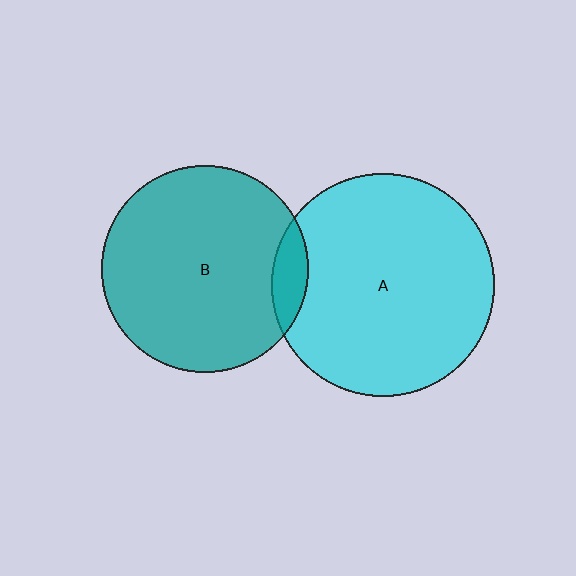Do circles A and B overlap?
Yes.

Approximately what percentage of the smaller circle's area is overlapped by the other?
Approximately 10%.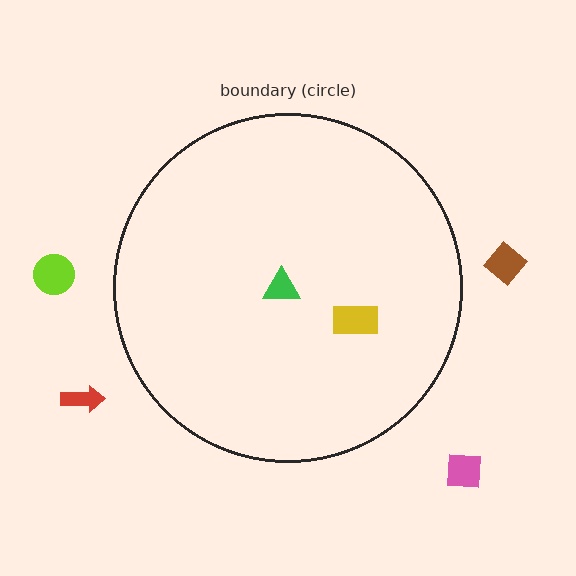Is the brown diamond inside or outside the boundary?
Outside.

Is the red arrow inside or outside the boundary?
Outside.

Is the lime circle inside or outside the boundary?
Outside.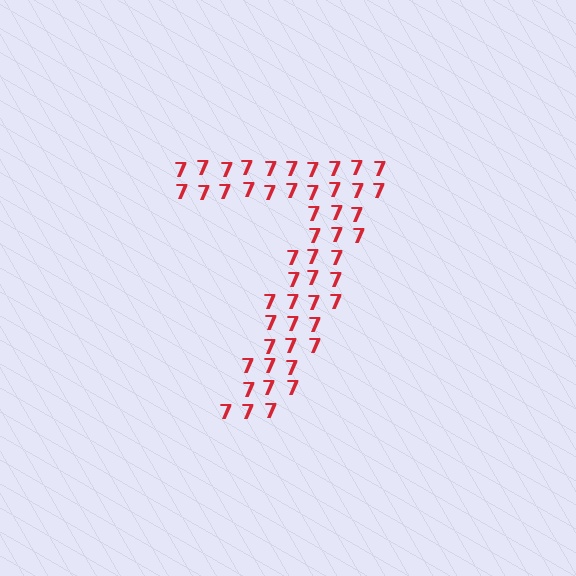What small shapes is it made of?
It is made of small digit 7's.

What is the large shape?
The large shape is the digit 7.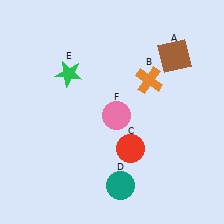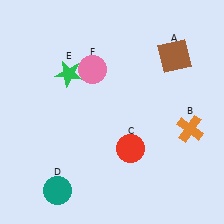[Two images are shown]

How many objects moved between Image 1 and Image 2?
3 objects moved between the two images.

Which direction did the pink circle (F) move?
The pink circle (F) moved up.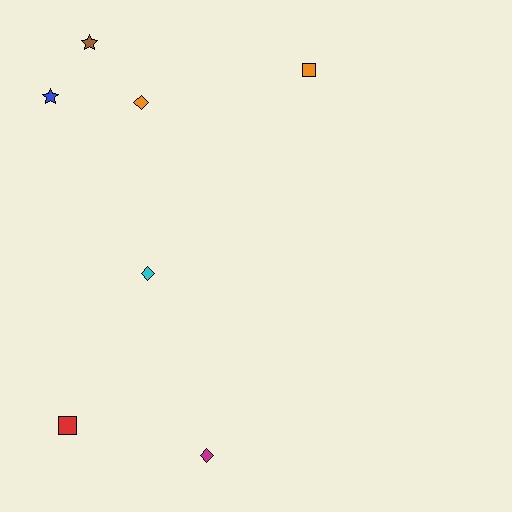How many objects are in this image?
There are 7 objects.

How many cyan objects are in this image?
There is 1 cyan object.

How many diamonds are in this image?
There are 3 diamonds.